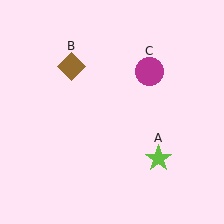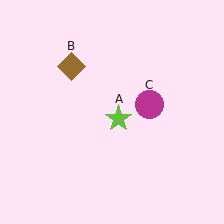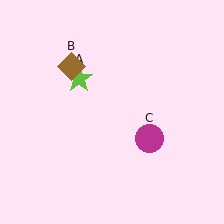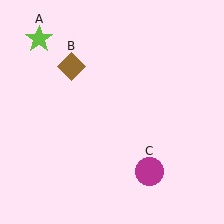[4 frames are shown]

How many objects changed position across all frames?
2 objects changed position: lime star (object A), magenta circle (object C).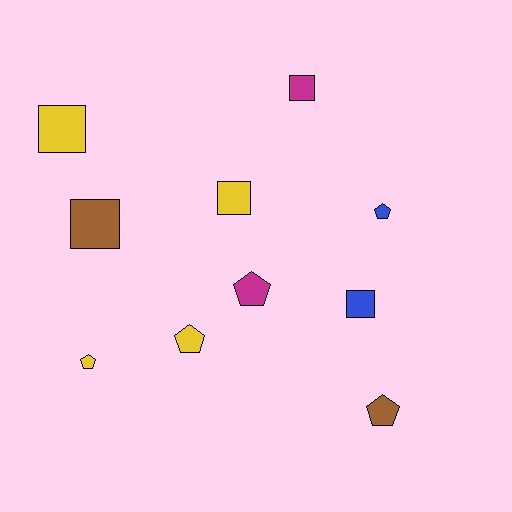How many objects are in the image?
There are 10 objects.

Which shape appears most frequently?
Pentagon, with 5 objects.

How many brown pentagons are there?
There is 1 brown pentagon.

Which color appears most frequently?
Yellow, with 4 objects.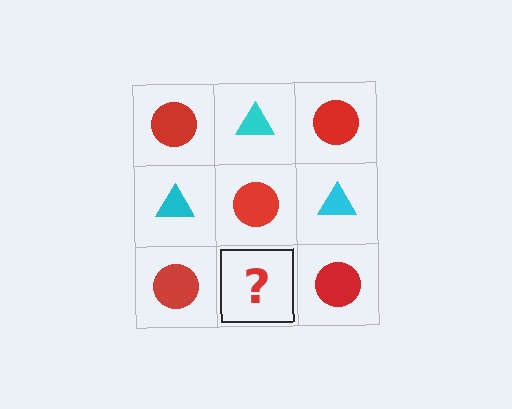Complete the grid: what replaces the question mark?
The question mark should be replaced with a cyan triangle.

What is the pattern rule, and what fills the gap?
The rule is that it alternates red circle and cyan triangle in a checkerboard pattern. The gap should be filled with a cyan triangle.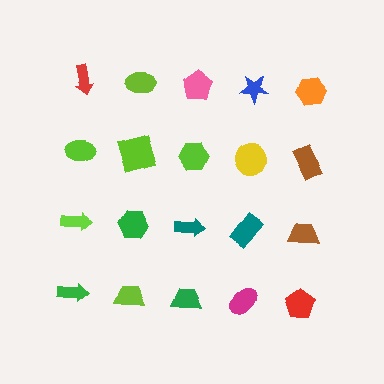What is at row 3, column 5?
A brown trapezoid.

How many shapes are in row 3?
5 shapes.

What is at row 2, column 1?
A lime ellipse.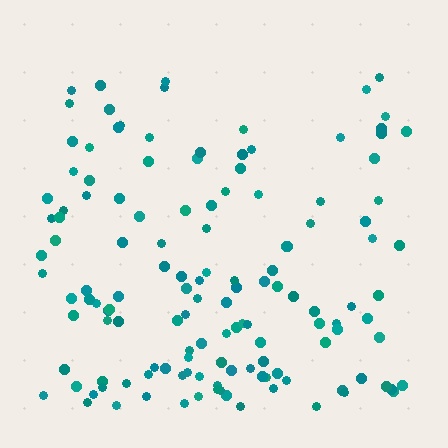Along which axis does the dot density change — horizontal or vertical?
Vertical.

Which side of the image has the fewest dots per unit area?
The top.